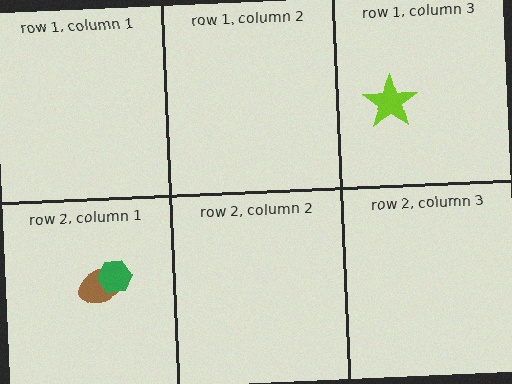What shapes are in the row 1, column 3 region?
The lime star.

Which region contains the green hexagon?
The row 2, column 1 region.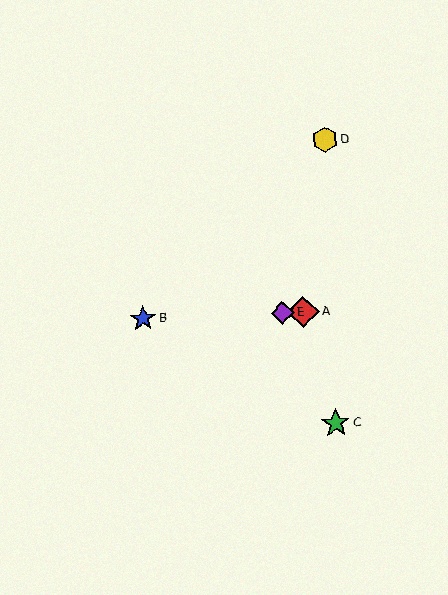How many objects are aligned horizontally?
3 objects (A, B, E) are aligned horizontally.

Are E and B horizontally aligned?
Yes, both are at y≈313.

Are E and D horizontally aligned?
No, E is at y≈313 and D is at y≈140.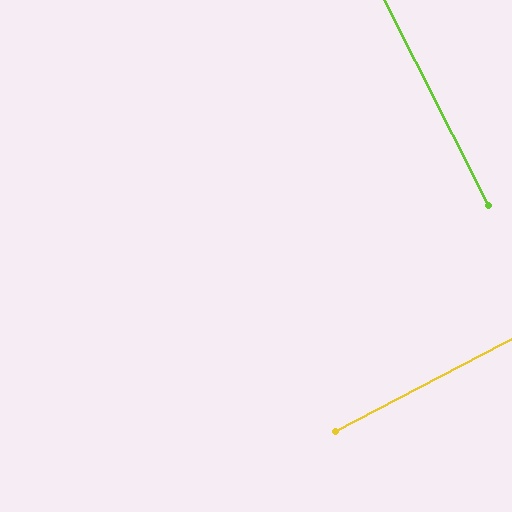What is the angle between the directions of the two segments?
Approximately 89 degrees.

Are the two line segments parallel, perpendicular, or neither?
Perpendicular — they meet at approximately 89°.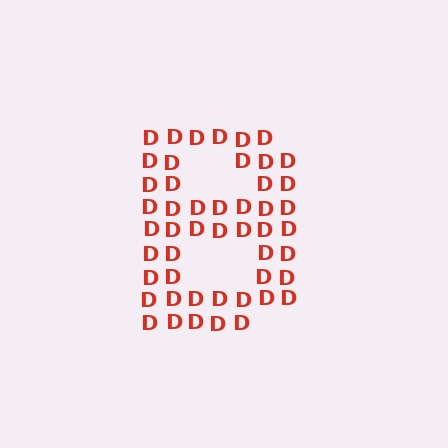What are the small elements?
The small elements are letter D's.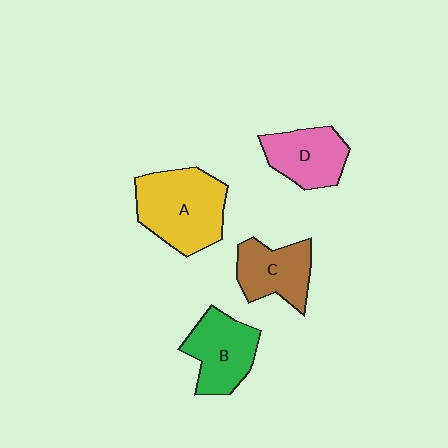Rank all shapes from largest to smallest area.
From largest to smallest: A (yellow), B (green), C (brown), D (pink).